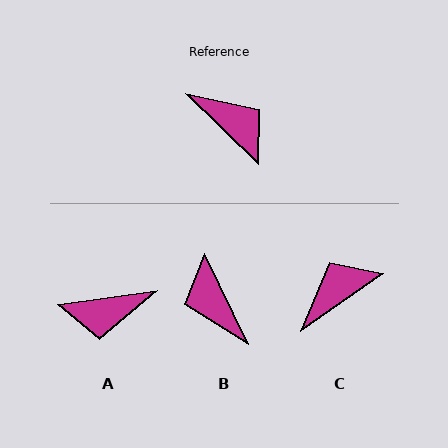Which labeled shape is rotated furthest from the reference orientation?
B, about 160 degrees away.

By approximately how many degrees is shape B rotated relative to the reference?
Approximately 160 degrees counter-clockwise.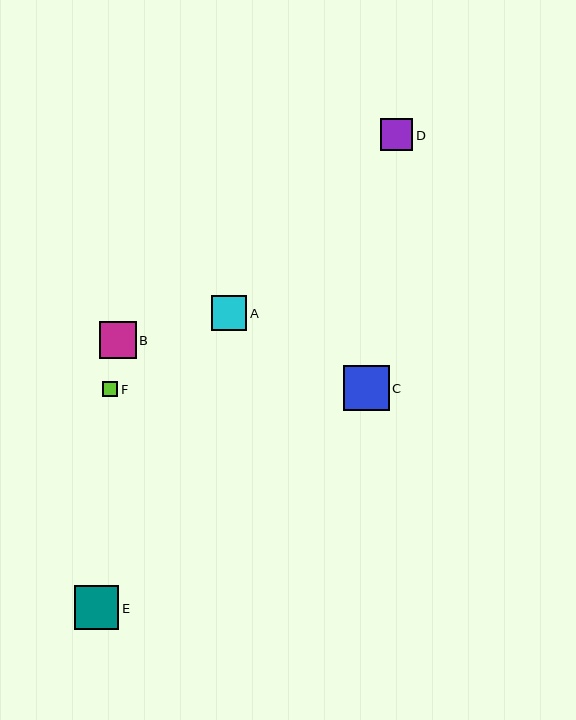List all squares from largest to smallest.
From largest to smallest: C, E, B, A, D, F.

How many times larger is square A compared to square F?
Square A is approximately 2.2 times the size of square F.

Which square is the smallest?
Square F is the smallest with a size of approximately 16 pixels.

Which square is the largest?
Square C is the largest with a size of approximately 45 pixels.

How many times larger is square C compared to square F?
Square C is approximately 2.9 times the size of square F.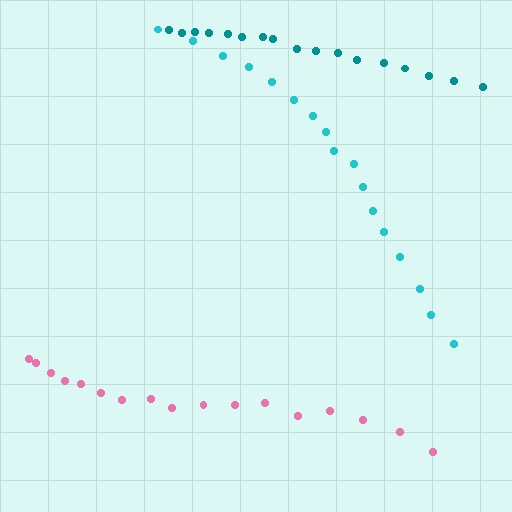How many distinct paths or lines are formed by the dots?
There are 3 distinct paths.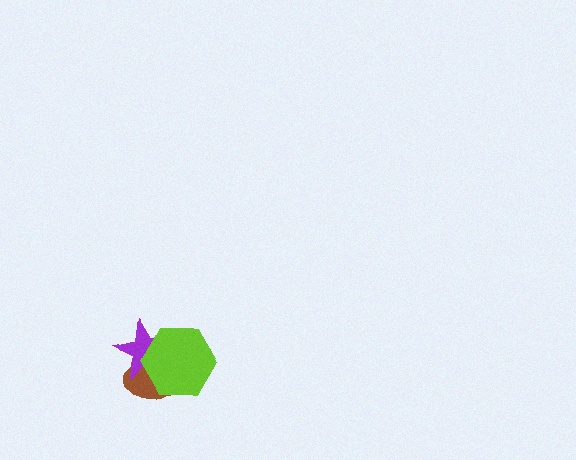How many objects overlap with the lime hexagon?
2 objects overlap with the lime hexagon.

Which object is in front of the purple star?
The lime hexagon is in front of the purple star.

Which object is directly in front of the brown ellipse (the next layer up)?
The purple star is directly in front of the brown ellipse.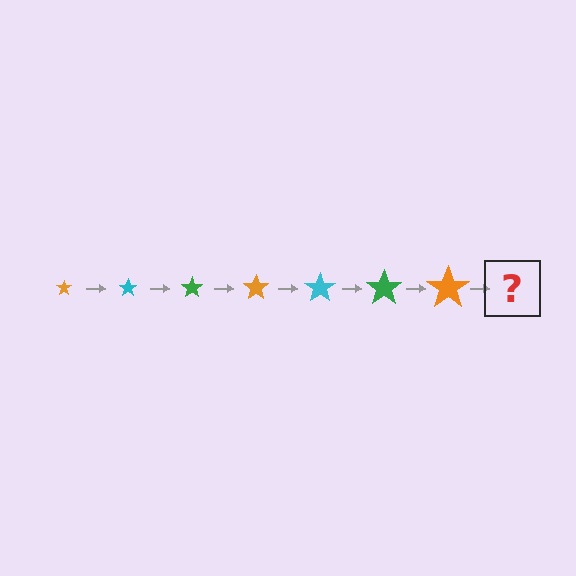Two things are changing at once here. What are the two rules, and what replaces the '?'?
The two rules are that the star grows larger each step and the color cycles through orange, cyan, and green. The '?' should be a cyan star, larger than the previous one.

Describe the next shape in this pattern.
It should be a cyan star, larger than the previous one.